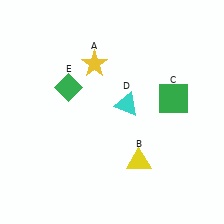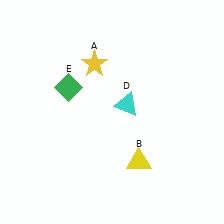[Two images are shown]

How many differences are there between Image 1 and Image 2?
There is 1 difference between the two images.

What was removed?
The green square (C) was removed in Image 2.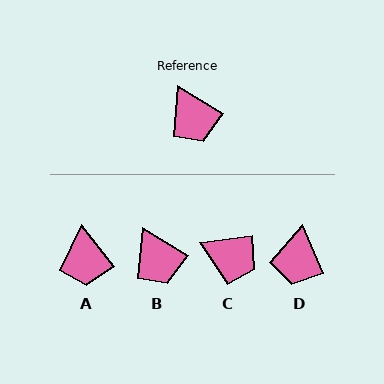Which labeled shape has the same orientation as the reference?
B.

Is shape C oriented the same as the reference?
No, it is off by about 39 degrees.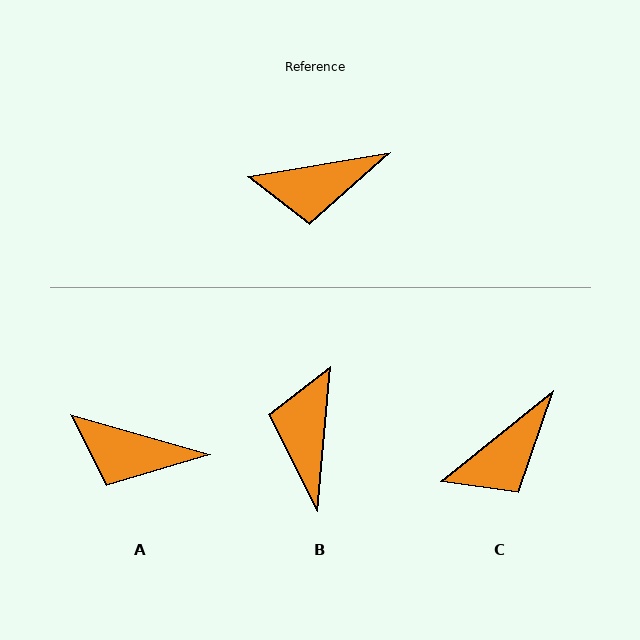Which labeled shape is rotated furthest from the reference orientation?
B, about 105 degrees away.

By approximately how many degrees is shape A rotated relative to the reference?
Approximately 25 degrees clockwise.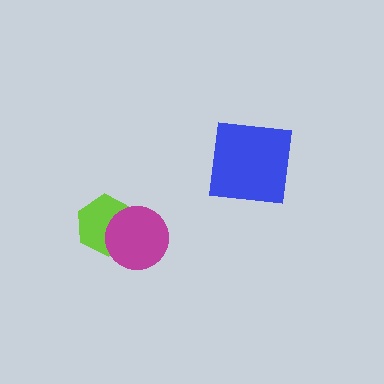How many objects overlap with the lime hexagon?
1 object overlaps with the lime hexagon.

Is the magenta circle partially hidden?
No, no other shape covers it.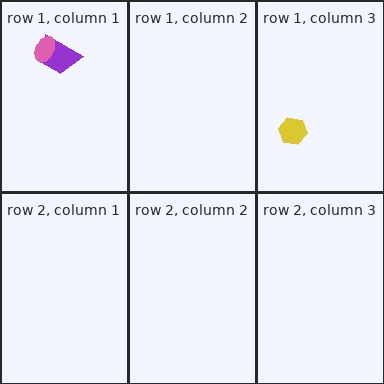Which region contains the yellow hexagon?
The row 1, column 3 region.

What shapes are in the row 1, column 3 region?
The yellow hexagon.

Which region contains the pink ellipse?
The row 1, column 1 region.